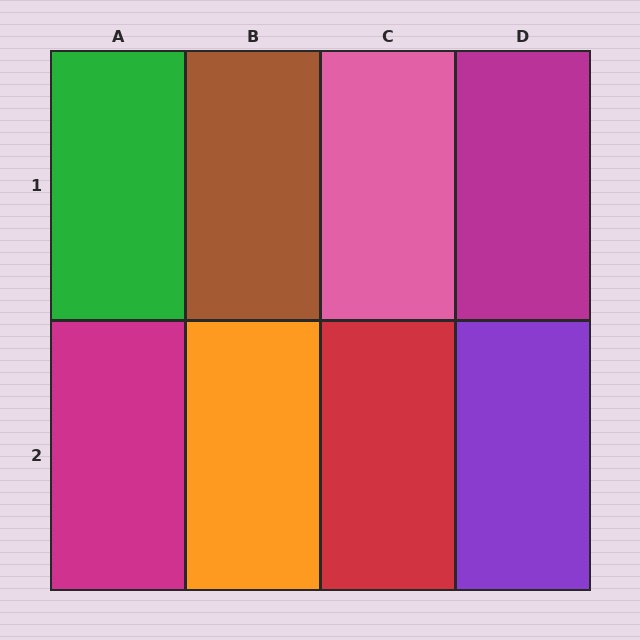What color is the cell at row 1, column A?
Green.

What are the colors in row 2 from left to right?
Magenta, orange, red, purple.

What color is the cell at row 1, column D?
Magenta.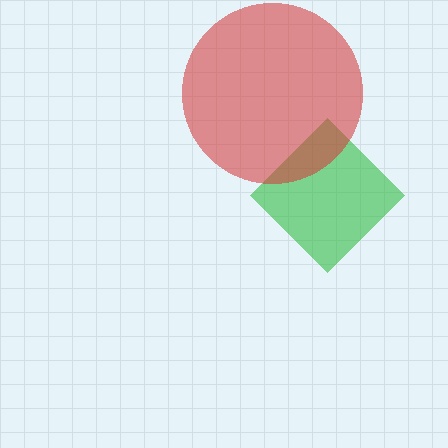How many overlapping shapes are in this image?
There are 2 overlapping shapes in the image.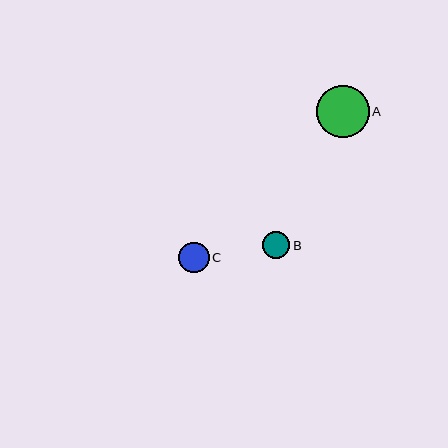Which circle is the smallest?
Circle B is the smallest with a size of approximately 28 pixels.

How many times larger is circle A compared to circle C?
Circle A is approximately 1.7 times the size of circle C.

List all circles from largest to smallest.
From largest to smallest: A, C, B.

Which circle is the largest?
Circle A is the largest with a size of approximately 52 pixels.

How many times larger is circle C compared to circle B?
Circle C is approximately 1.1 times the size of circle B.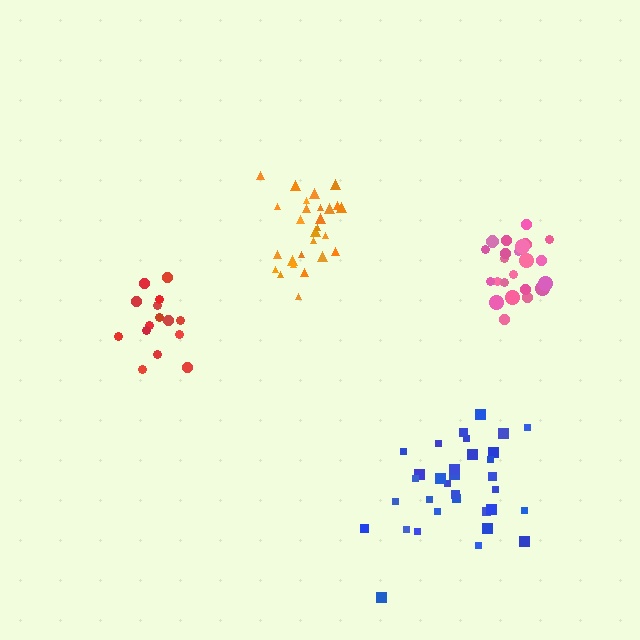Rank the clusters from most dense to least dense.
pink, orange, red, blue.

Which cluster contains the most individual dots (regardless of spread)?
Blue (33).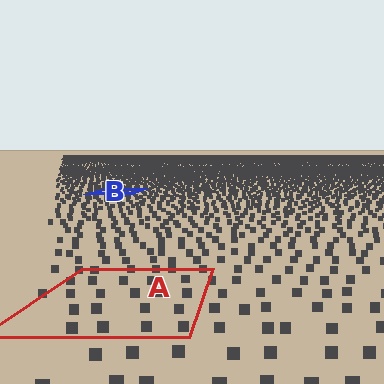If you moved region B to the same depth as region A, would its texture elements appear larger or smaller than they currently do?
They would appear larger. At a closer depth, the same texture elements are projected at a bigger on-screen size.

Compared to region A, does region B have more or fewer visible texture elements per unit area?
Region B has more texture elements per unit area — they are packed more densely because it is farther away.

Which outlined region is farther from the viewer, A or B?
Region B is farther from the viewer — the texture elements inside it appear smaller and more densely packed.